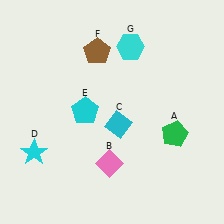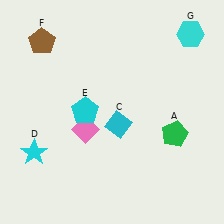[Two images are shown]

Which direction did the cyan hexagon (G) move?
The cyan hexagon (G) moved right.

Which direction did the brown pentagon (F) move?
The brown pentagon (F) moved left.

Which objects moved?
The objects that moved are: the pink diamond (B), the brown pentagon (F), the cyan hexagon (G).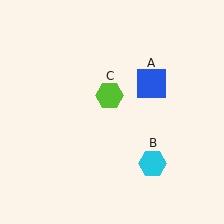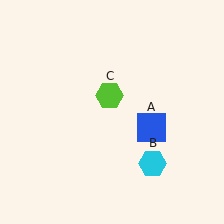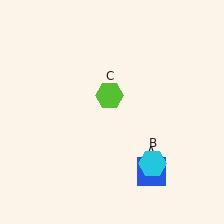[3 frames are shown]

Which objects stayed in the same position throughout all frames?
Cyan hexagon (object B) and lime hexagon (object C) remained stationary.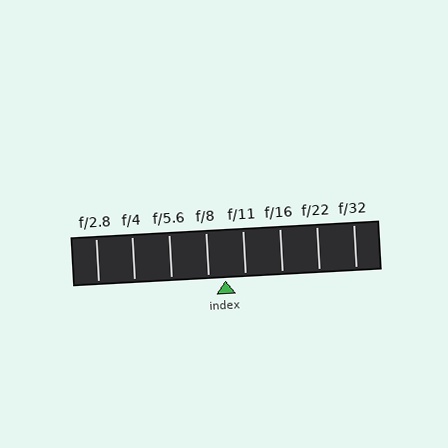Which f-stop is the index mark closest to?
The index mark is closest to f/8.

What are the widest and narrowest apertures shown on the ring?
The widest aperture shown is f/2.8 and the narrowest is f/32.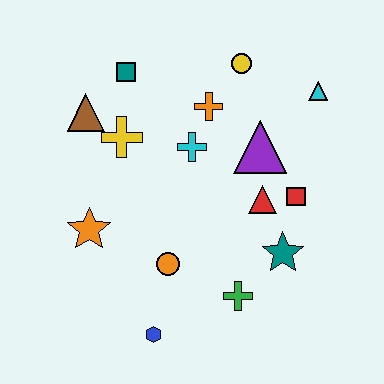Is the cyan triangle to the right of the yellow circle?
Yes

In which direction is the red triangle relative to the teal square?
The red triangle is to the right of the teal square.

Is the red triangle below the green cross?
No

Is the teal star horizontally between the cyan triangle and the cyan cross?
Yes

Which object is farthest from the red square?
The brown triangle is farthest from the red square.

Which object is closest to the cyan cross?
The orange cross is closest to the cyan cross.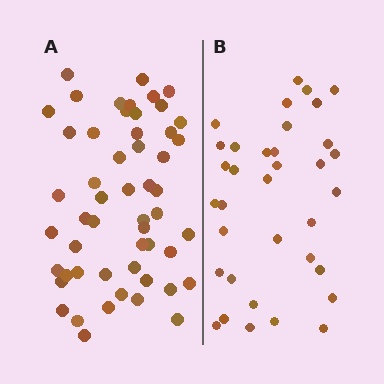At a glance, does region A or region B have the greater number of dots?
Region A (the left region) has more dots.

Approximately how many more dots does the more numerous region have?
Region A has approximately 20 more dots than region B.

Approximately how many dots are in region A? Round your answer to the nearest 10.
About 50 dots. (The exact count is 53, which rounds to 50.)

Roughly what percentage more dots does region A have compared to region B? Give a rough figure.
About 50% more.